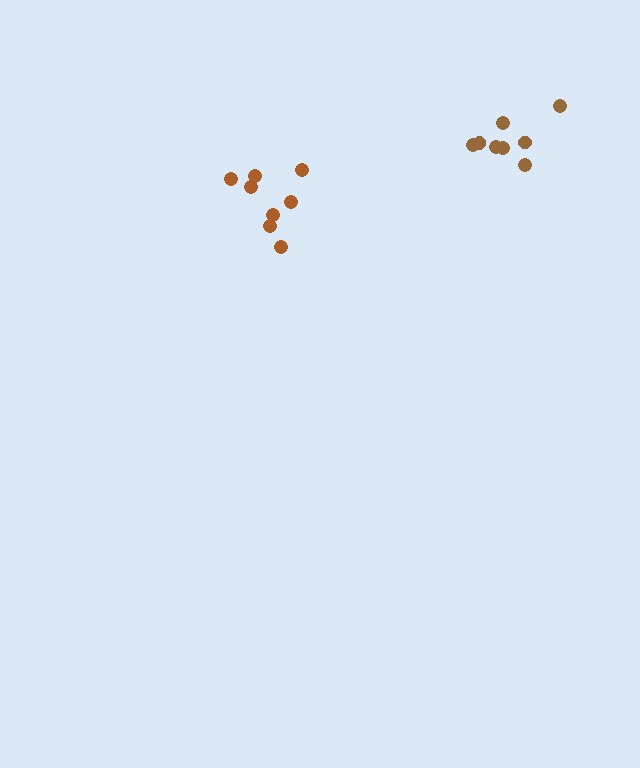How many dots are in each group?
Group 1: 8 dots, Group 2: 8 dots (16 total).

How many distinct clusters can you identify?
There are 2 distinct clusters.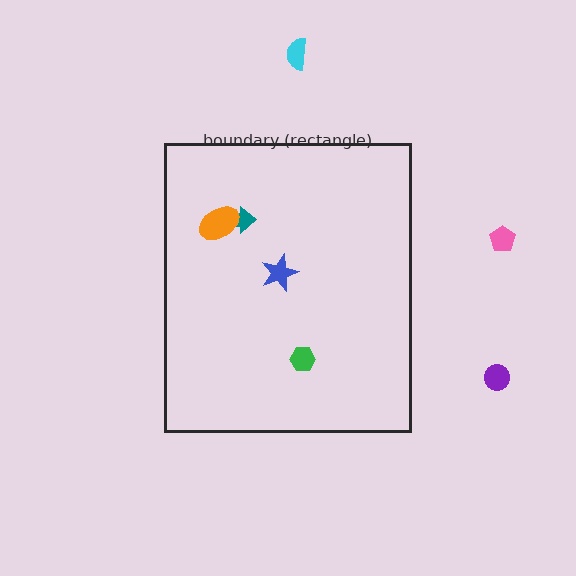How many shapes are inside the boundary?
4 inside, 3 outside.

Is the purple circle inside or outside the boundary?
Outside.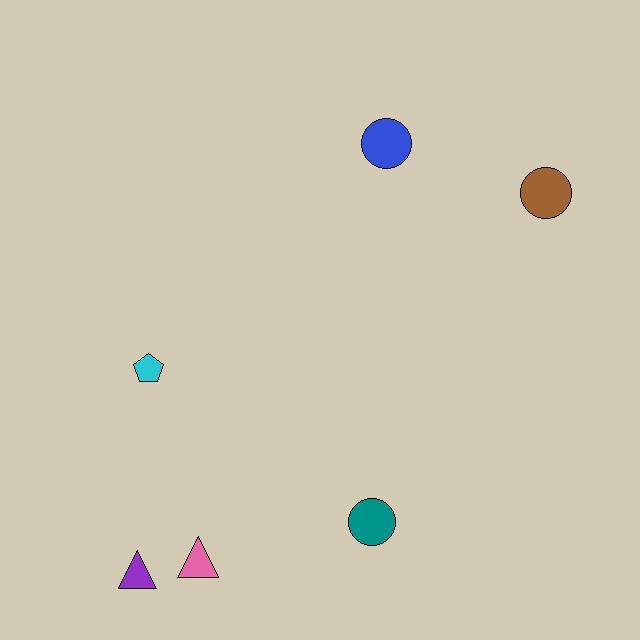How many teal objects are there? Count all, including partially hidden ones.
There is 1 teal object.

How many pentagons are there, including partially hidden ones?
There is 1 pentagon.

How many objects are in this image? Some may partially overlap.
There are 6 objects.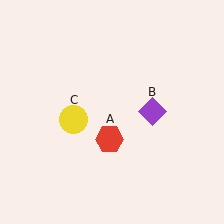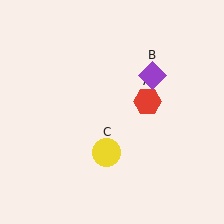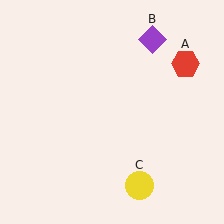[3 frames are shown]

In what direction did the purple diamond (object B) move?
The purple diamond (object B) moved up.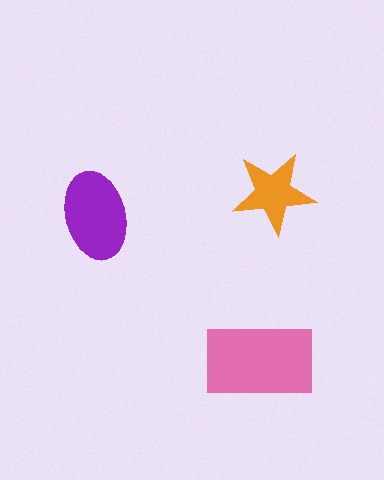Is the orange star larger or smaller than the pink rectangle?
Smaller.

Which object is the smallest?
The orange star.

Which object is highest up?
The orange star is topmost.